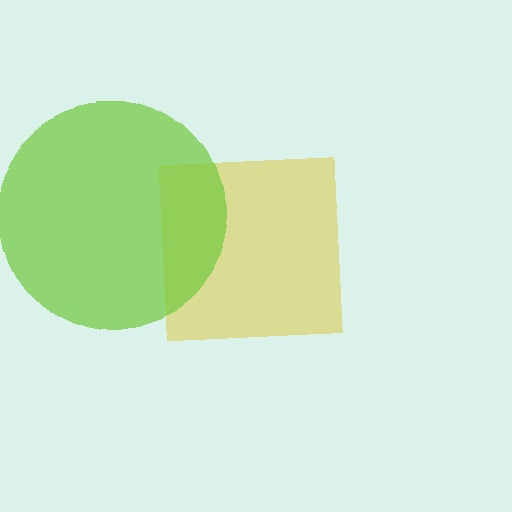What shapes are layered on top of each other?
The layered shapes are: a yellow square, a lime circle.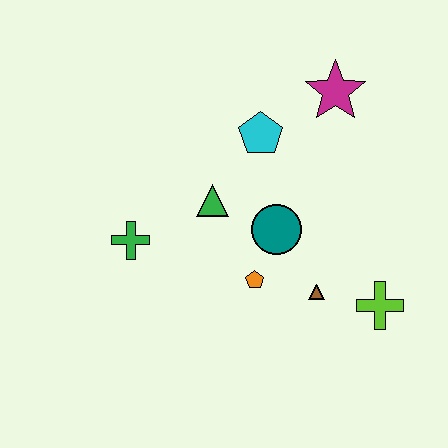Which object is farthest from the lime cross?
The green cross is farthest from the lime cross.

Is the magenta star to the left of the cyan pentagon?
No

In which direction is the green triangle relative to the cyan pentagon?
The green triangle is below the cyan pentagon.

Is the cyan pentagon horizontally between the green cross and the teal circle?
Yes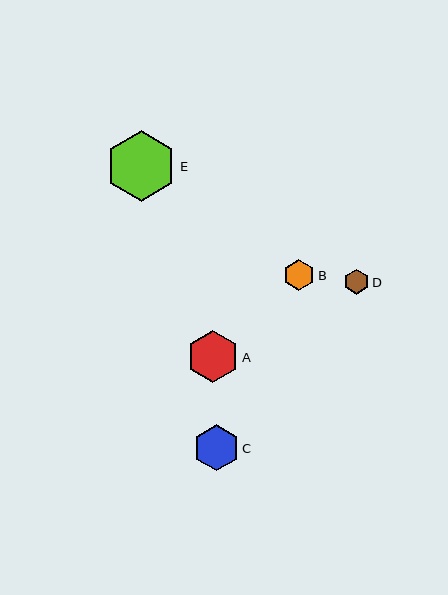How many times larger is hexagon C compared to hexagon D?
Hexagon C is approximately 1.8 times the size of hexagon D.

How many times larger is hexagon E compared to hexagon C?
Hexagon E is approximately 1.5 times the size of hexagon C.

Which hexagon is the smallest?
Hexagon D is the smallest with a size of approximately 25 pixels.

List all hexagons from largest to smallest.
From largest to smallest: E, A, C, B, D.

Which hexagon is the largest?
Hexagon E is the largest with a size of approximately 71 pixels.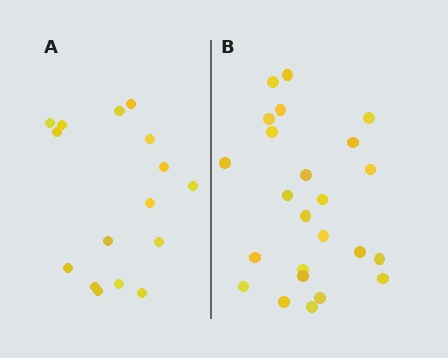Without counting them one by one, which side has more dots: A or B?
Region B (the right region) has more dots.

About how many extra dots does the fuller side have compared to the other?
Region B has roughly 8 or so more dots than region A.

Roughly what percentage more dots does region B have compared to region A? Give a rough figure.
About 50% more.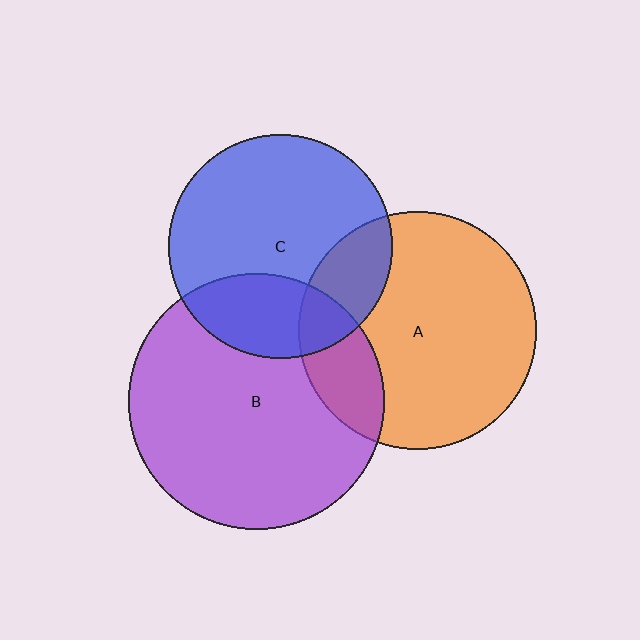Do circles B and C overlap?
Yes.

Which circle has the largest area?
Circle B (purple).